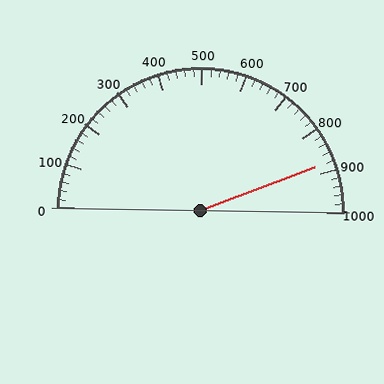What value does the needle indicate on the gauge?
The needle indicates approximately 880.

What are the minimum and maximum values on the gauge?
The gauge ranges from 0 to 1000.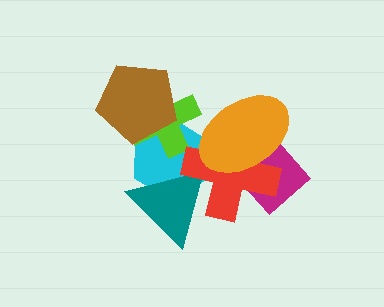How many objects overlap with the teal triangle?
2 objects overlap with the teal triangle.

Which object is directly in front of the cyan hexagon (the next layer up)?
The lime cross is directly in front of the cyan hexagon.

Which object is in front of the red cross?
The orange ellipse is in front of the red cross.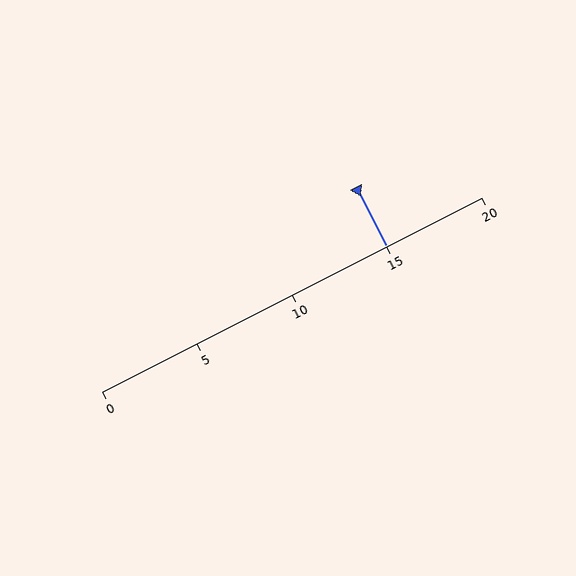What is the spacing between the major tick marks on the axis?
The major ticks are spaced 5 apart.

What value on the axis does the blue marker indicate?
The marker indicates approximately 15.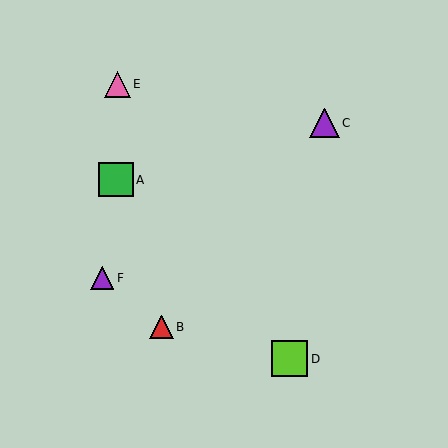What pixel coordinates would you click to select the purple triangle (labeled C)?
Click at (325, 123) to select the purple triangle C.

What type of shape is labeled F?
Shape F is a purple triangle.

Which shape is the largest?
The lime square (labeled D) is the largest.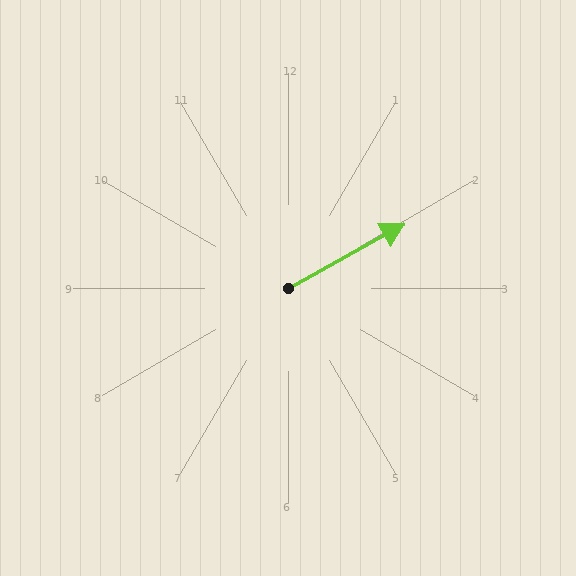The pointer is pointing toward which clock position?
Roughly 2 o'clock.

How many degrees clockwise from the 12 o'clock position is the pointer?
Approximately 61 degrees.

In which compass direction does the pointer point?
Northeast.